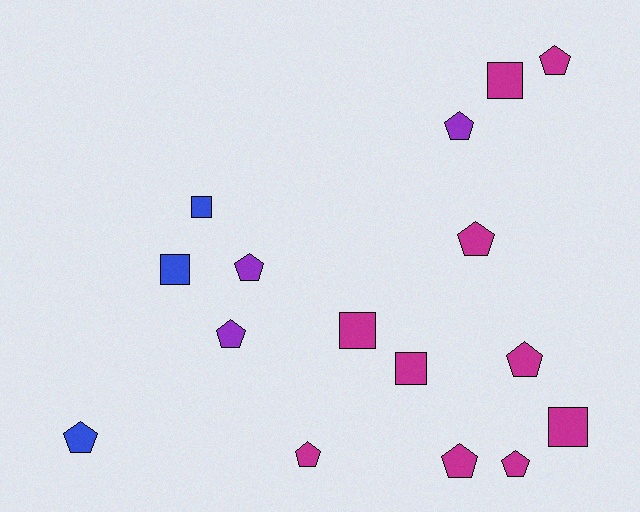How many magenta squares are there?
There are 4 magenta squares.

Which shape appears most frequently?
Pentagon, with 10 objects.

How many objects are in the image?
There are 16 objects.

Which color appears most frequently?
Magenta, with 10 objects.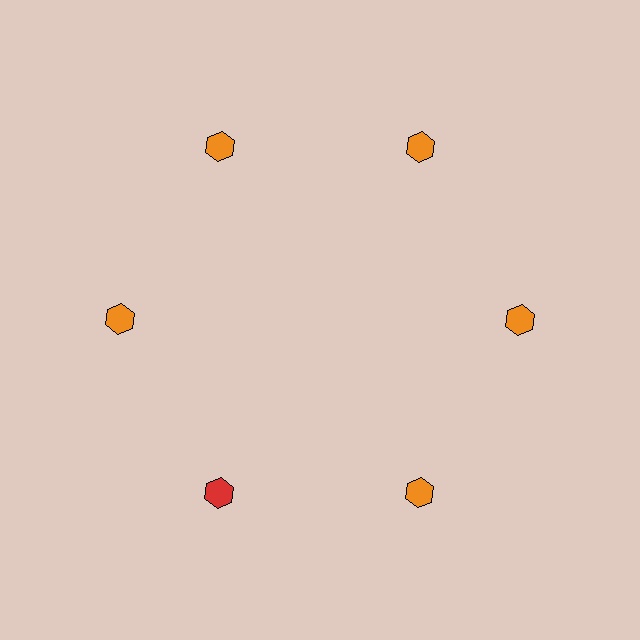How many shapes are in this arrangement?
There are 6 shapes arranged in a ring pattern.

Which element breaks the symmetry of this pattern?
The red hexagon at roughly the 7 o'clock position breaks the symmetry. All other shapes are orange hexagons.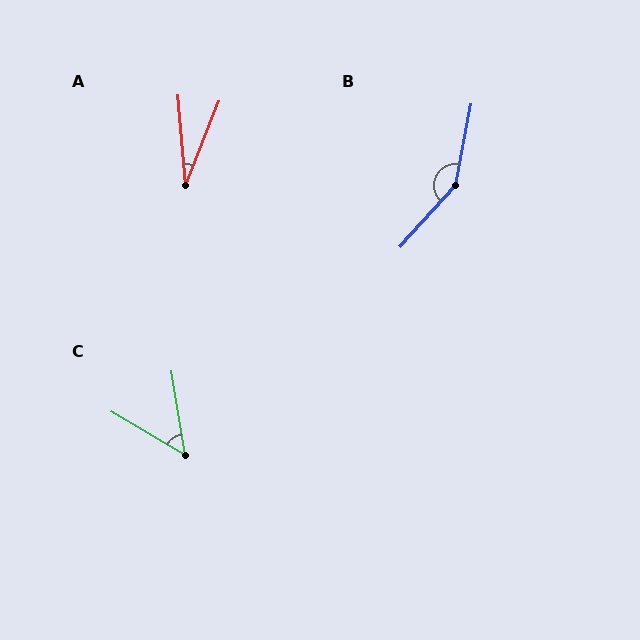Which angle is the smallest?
A, at approximately 26 degrees.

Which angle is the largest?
B, at approximately 148 degrees.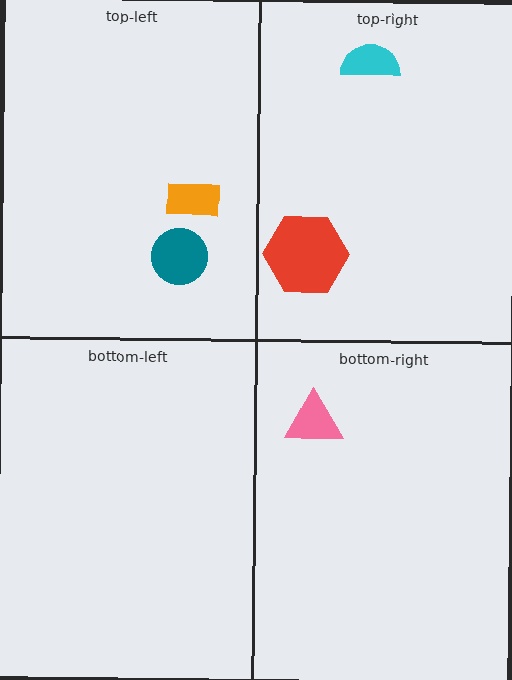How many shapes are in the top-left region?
2.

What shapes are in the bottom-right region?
The pink triangle.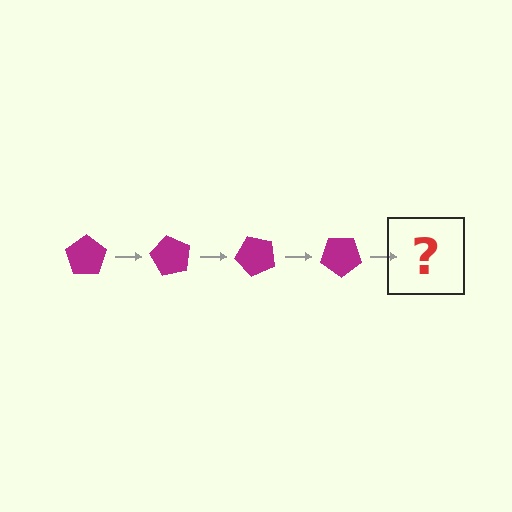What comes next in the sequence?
The next element should be a magenta pentagon rotated 240 degrees.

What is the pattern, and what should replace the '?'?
The pattern is that the pentagon rotates 60 degrees each step. The '?' should be a magenta pentagon rotated 240 degrees.